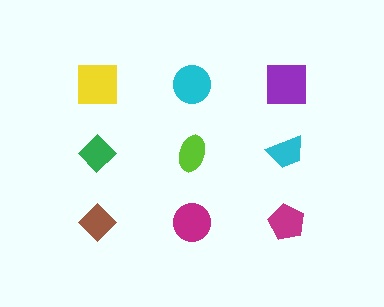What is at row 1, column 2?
A cyan circle.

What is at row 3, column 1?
A brown diamond.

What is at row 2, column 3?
A cyan trapezoid.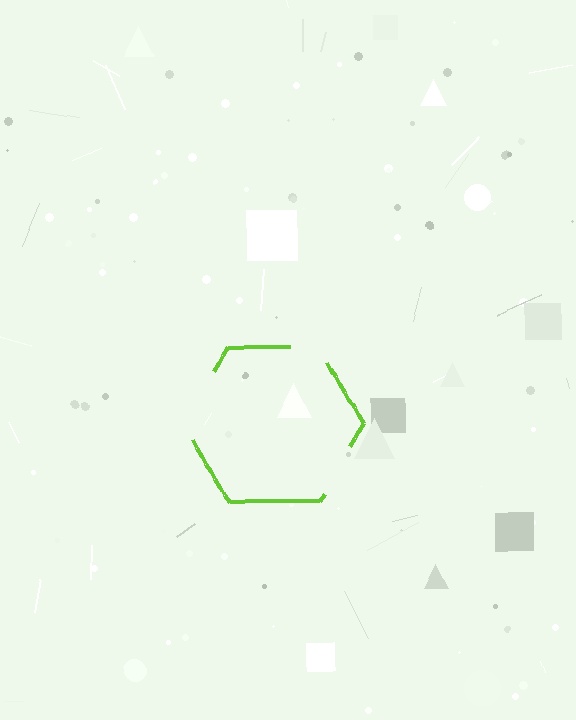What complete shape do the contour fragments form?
The contour fragments form a hexagon.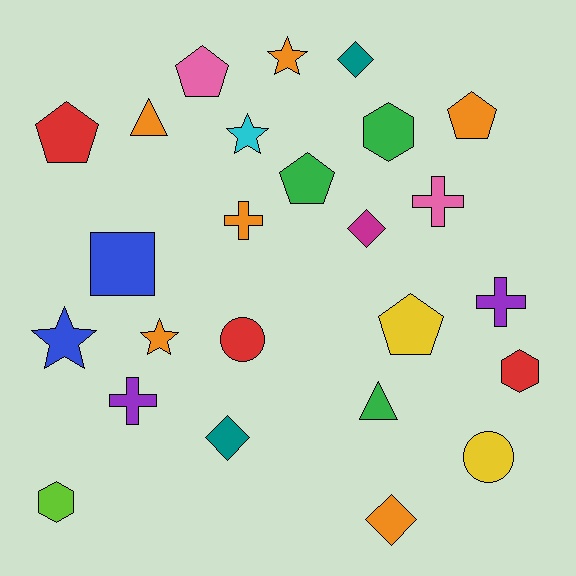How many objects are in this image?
There are 25 objects.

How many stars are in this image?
There are 4 stars.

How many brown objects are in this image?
There are no brown objects.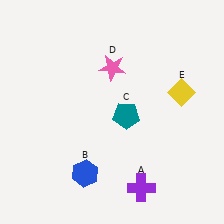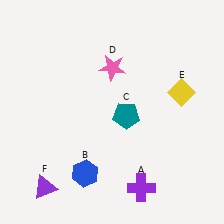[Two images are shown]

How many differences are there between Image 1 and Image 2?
There is 1 difference between the two images.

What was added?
A purple triangle (F) was added in Image 2.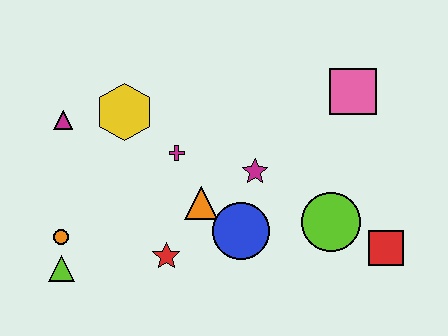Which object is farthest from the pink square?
The lime triangle is farthest from the pink square.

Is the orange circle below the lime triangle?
No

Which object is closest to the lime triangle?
The orange circle is closest to the lime triangle.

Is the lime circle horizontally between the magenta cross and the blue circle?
No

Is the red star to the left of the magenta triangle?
No